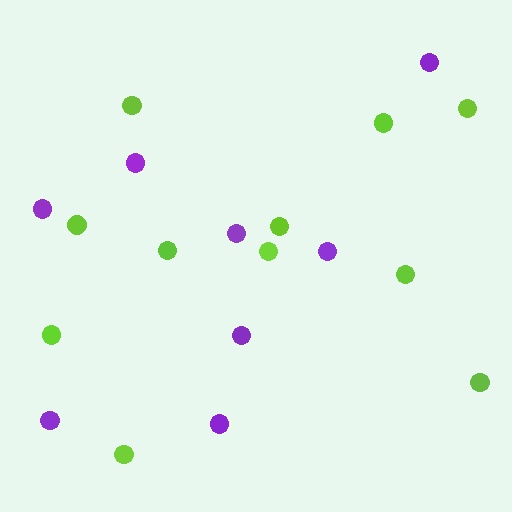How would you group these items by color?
There are 2 groups: one group of lime circles (11) and one group of purple circles (8).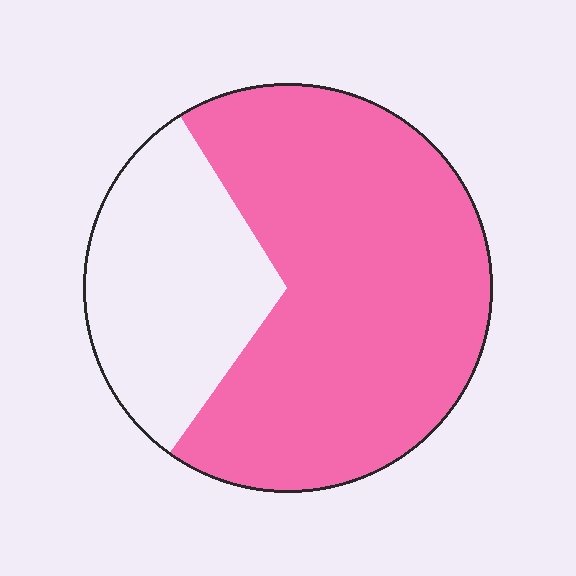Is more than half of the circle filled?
Yes.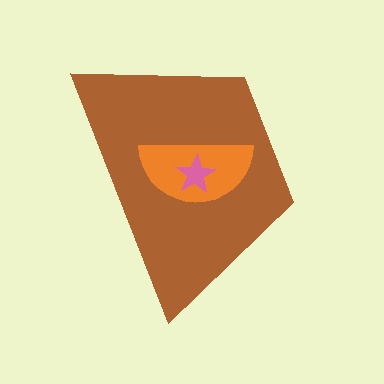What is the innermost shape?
The pink star.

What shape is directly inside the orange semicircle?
The pink star.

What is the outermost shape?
The brown trapezoid.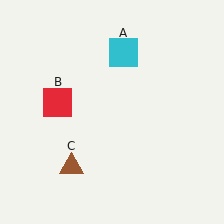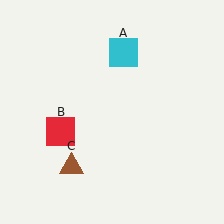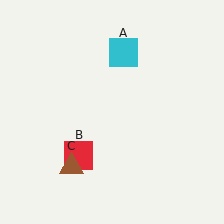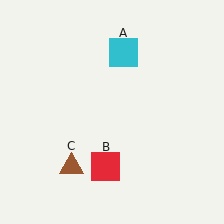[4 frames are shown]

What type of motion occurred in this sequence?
The red square (object B) rotated counterclockwise around the center of the scene.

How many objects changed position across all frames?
1 object changed position: red square (object B).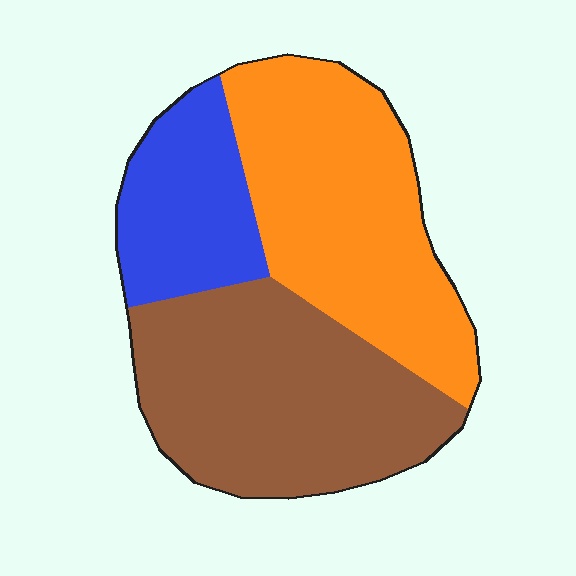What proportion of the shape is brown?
Brown takes up between a third and a half of the shape.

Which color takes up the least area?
Blue, at roughly 20%.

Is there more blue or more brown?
Brown.